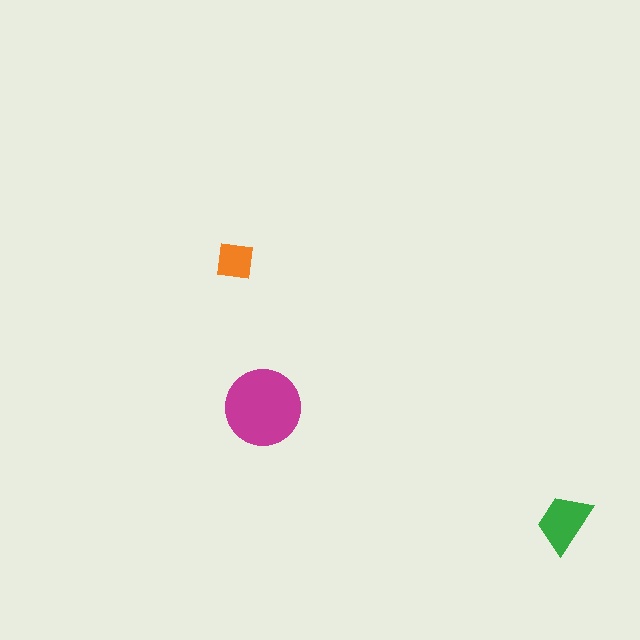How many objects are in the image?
There are 3 objects in the image.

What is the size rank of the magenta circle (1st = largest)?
1st.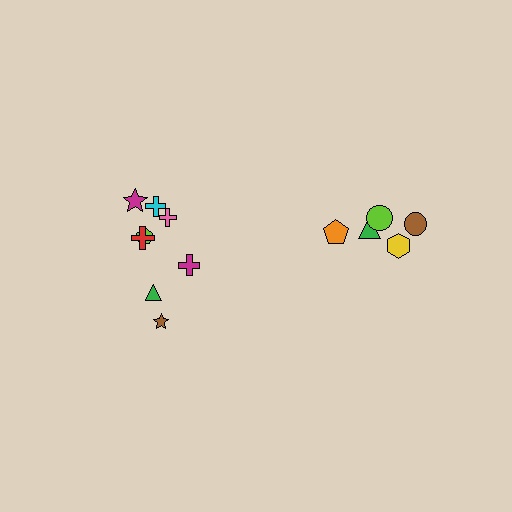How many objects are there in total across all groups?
There are 13 objects.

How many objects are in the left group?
There are 8 objects.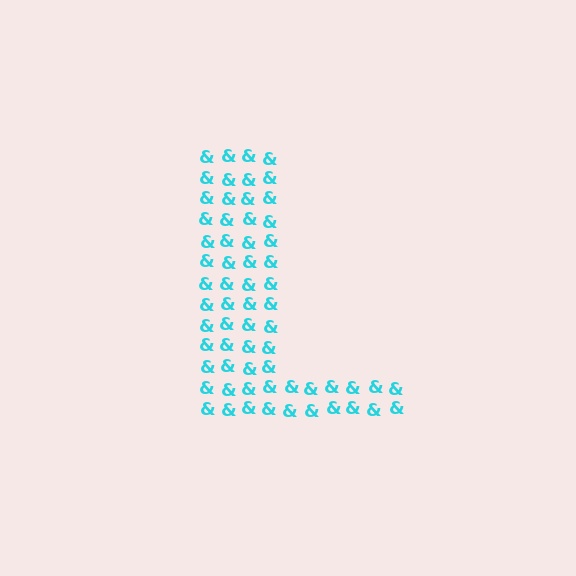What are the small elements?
The small elements are ampersands.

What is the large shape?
The large shape is the letter L.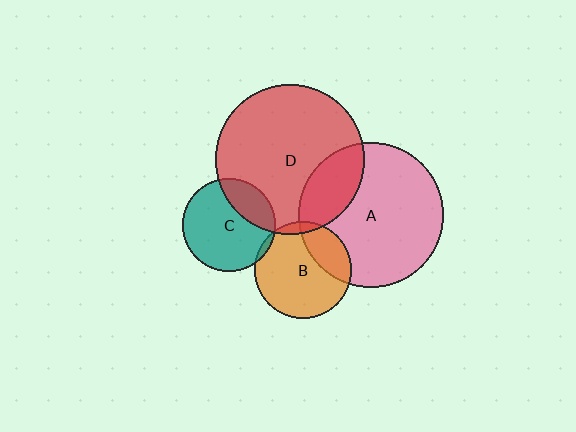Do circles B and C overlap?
Yes.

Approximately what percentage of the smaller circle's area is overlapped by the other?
Approximately 5%.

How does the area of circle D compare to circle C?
Approximately 2.6 times.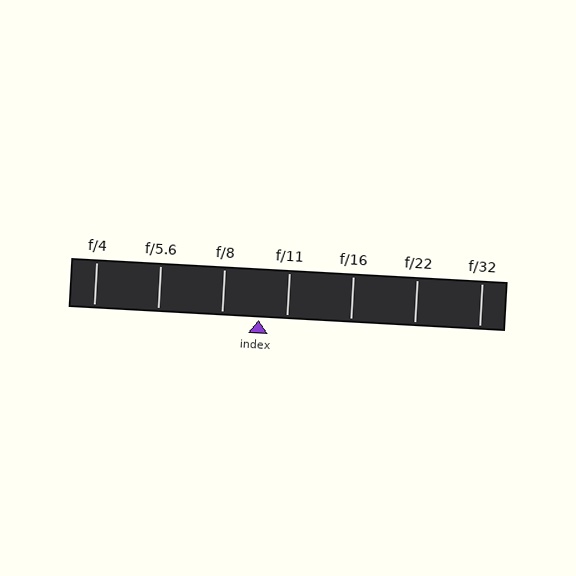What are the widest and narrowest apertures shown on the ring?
The widest aperture shown is f/4 and the narrowest is f/32.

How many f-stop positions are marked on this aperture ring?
There are 7 f-stop positions marked.